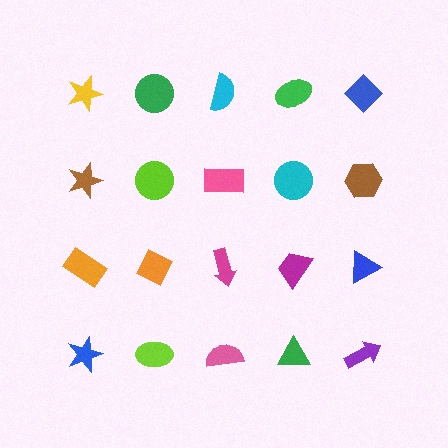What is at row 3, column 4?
A magenta trapezoid.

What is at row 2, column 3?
A pink rectangle.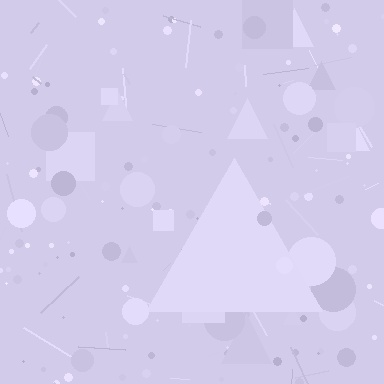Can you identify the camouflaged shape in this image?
The camouflaged shape is a triangle.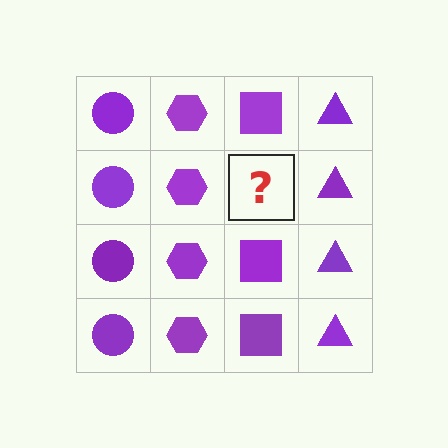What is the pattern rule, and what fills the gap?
The rule is that each column has a consistent shape. The gap should be filled with a purple square.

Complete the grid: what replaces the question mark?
The question mark should be replaced with a purple square.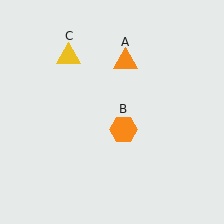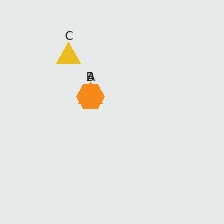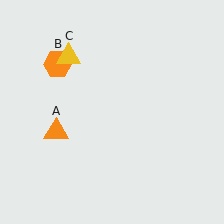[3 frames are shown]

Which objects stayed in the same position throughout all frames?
Yellow triangle (object C) remained stationary.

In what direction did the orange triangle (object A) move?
The orange triangle (object A) moved down and to the left.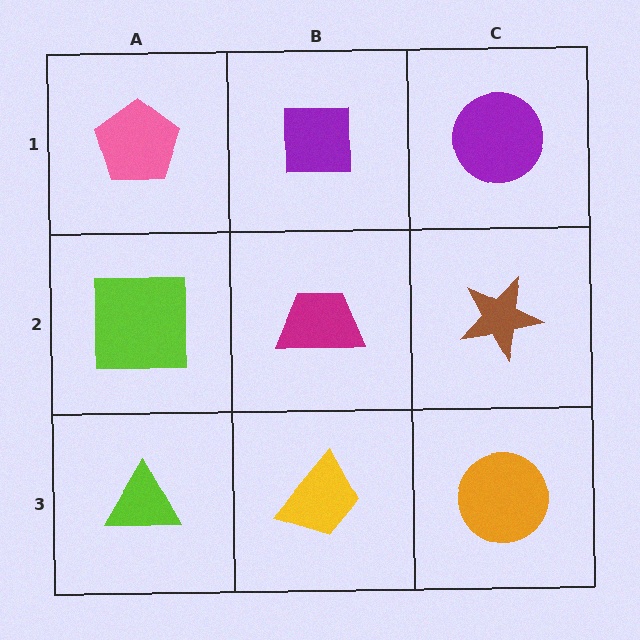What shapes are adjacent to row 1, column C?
A brown star (row 2, column C), a purple square (row 1, column B).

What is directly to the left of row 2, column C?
A magenta trapezoid.